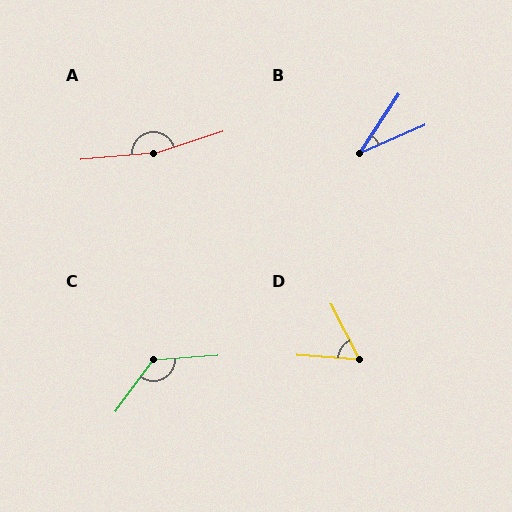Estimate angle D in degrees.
Approximately 59 degrees.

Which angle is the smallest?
B, at approximately 33 degrees.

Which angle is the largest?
A, at approximately 167 degrees.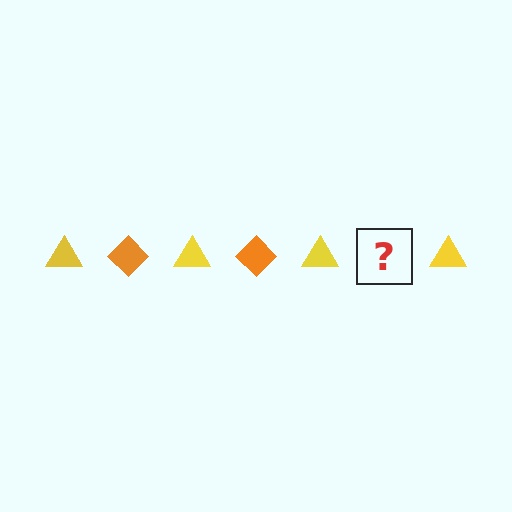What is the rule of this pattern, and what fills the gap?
The rule is that the pattern alternates between yellow triangle and orange diamond. The gap should be filled with an orange diamond.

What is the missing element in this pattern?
The missing element is an orange diamond.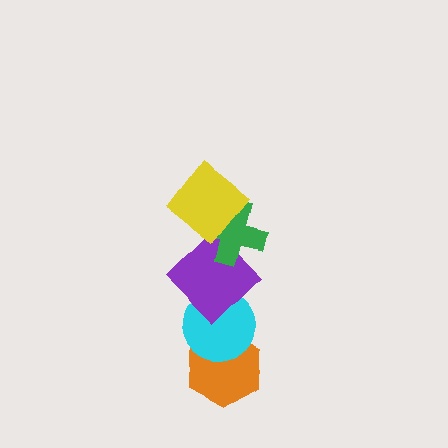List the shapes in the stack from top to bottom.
From top to bottom: the yellow diamond, the green cross, the purple diamond, the cyan circle, the orange hexagon.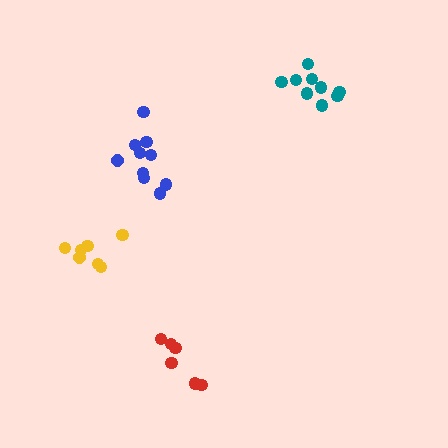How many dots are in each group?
Group 1: 10 dots, Group 2: 9 dots, Group 3: 7 dots, Group 4: 6 dots (32 total).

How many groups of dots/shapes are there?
There are 4 groups.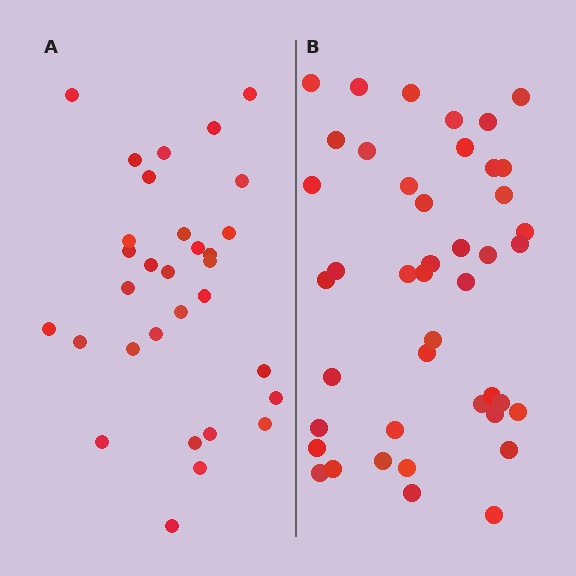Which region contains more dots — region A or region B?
Region B (the right region) has more dots.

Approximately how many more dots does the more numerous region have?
Region B has roughly 12 or so more dots than region A.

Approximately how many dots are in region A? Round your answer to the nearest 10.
About 30 dots. (The exact count is 31, which rounds to 30.)